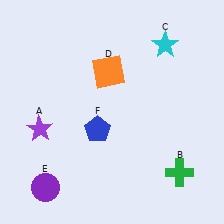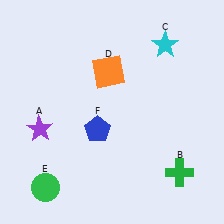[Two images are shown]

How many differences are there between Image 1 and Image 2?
There is 1 difference between the two images.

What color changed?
The circle (E) changed from purple in Image 1 to green in Image 2.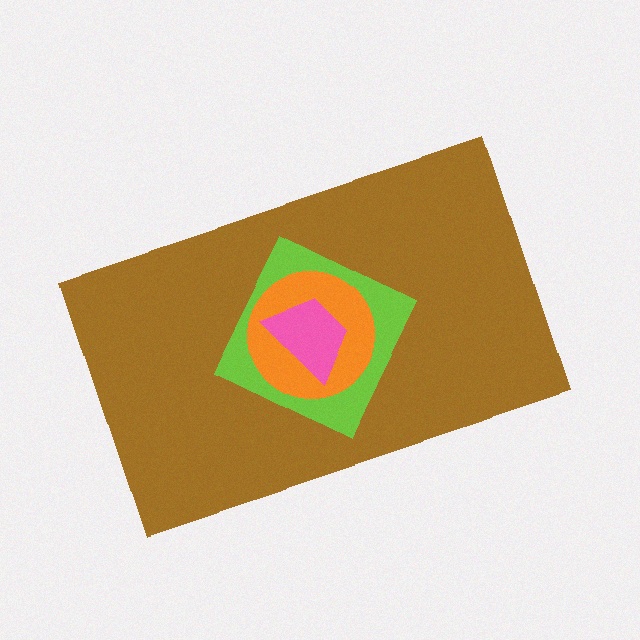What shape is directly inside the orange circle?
The pink trapezoid.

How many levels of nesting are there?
4.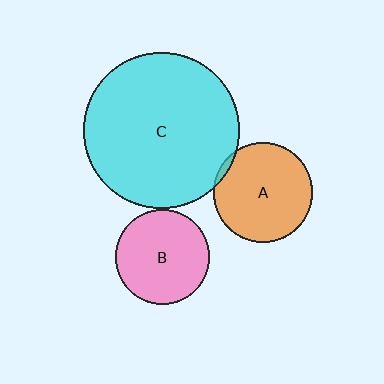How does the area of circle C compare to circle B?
Approximately 2.7 times.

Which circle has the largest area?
Circle C (cyan).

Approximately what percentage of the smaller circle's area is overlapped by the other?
Approximately 5%.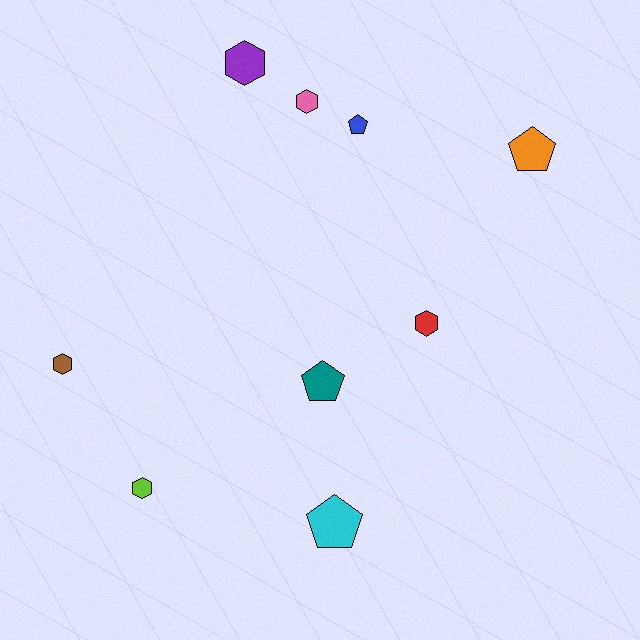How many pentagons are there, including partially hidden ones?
There are 4 pentagons.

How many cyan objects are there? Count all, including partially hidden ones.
There is 1 cyan object.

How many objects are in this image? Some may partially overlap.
There are 9 objects.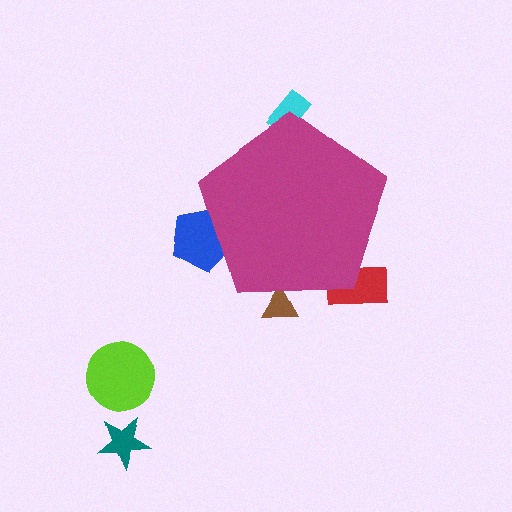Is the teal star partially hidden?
No, the teal star is fully visible.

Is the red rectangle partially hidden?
Yes, the red rectangle is partially hidden behind the magenta pentagon.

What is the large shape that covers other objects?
A magenta pentagon.